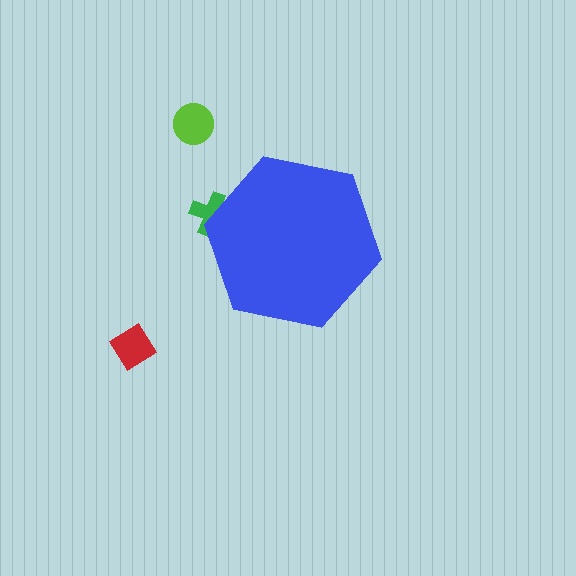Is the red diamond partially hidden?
No, the red diamond is fully visible.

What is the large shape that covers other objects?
A blue hexagon.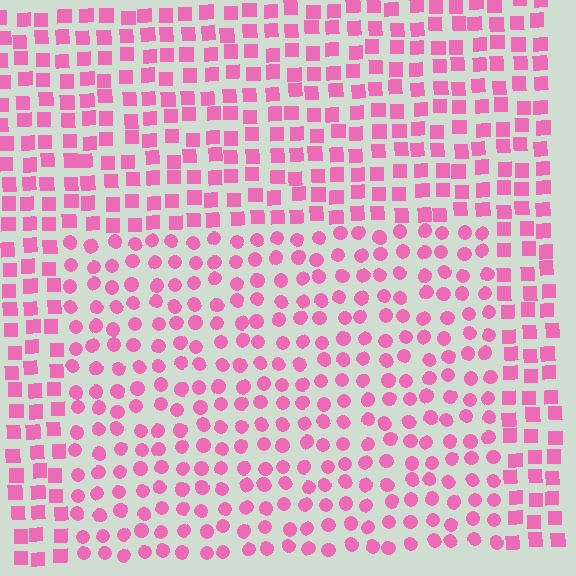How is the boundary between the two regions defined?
The boundary is defined by a change in element shape: circles inside vs. squares outside. All elements share the same color and spacing.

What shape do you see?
I see a rectangle.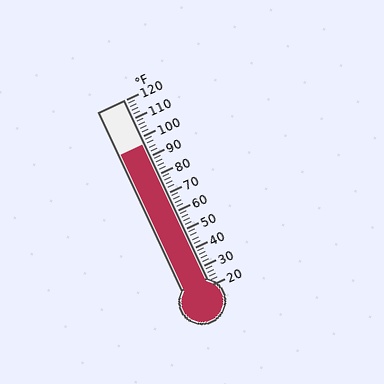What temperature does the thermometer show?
The thermometer shows approximately 96°F.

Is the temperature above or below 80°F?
The temperature is above 80°F.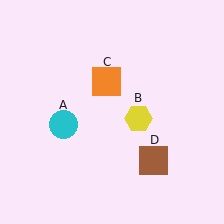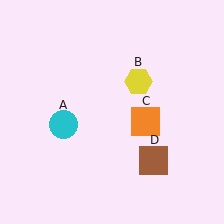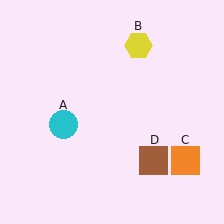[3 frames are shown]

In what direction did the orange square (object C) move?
The orange square (object C) moved down and to the right.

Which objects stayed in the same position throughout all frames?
Cyan circle (object A) and brown square (object D) remained stationary.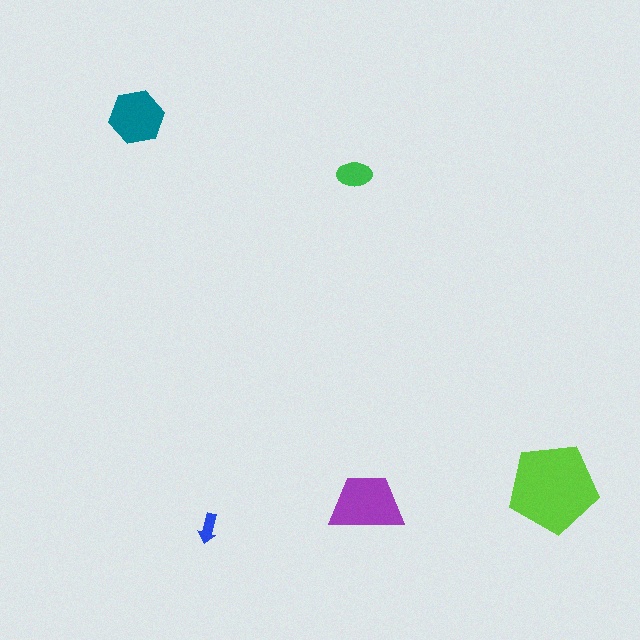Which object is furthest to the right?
The lime pentagon is rightmost.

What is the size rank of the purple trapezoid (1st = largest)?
2nd.